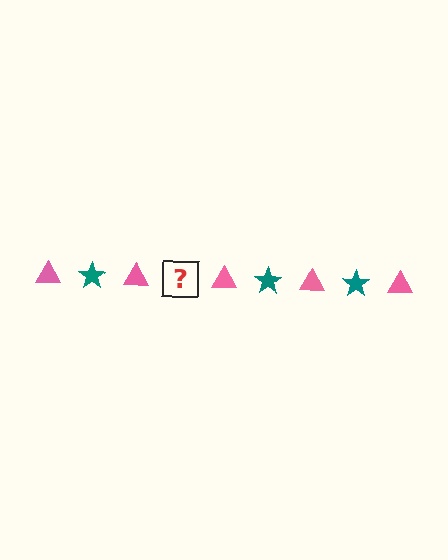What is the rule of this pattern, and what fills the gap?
The rule is that the pattern alternates between pink triangle and teal star. The gap should be filled with a teal star.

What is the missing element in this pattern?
The missing element is a teal star.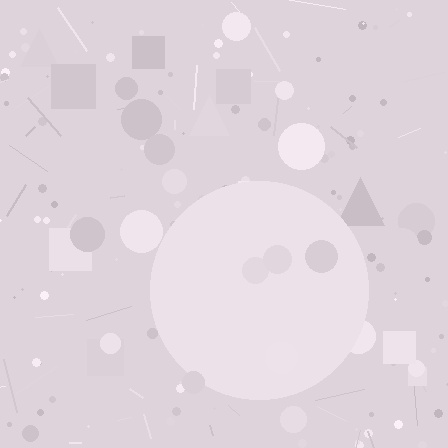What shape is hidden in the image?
A circle is hidden in the image.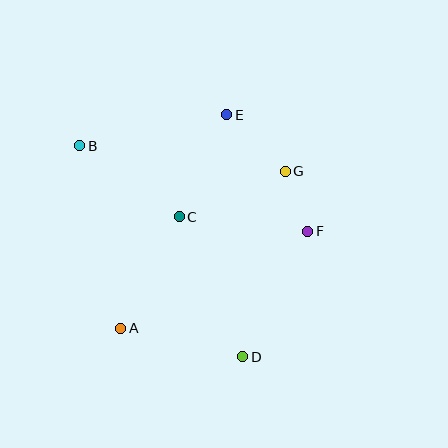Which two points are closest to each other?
Points F and G are closest to each other.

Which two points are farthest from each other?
Points B and D are farthest from each other.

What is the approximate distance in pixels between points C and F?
The distance between C and F is approximately 129 pixels.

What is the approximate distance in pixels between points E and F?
The distance between E and F is approximately 142 pixels.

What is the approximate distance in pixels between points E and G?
The distance between E and G is approximately 81 pixels.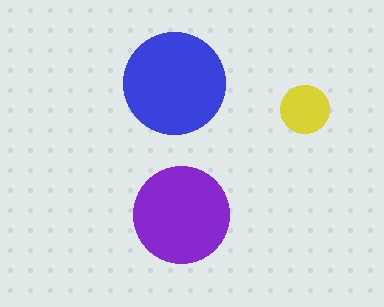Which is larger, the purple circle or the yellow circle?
The purple one.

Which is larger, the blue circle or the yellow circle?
The blue one.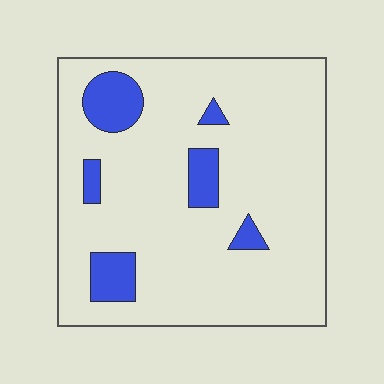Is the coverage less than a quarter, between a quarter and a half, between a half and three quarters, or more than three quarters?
Less than a quarter.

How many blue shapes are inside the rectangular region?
6.